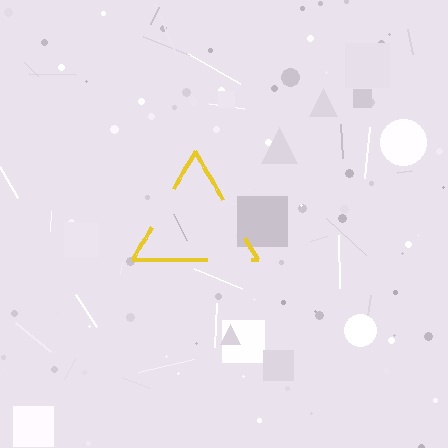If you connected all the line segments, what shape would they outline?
They would outline a triangle.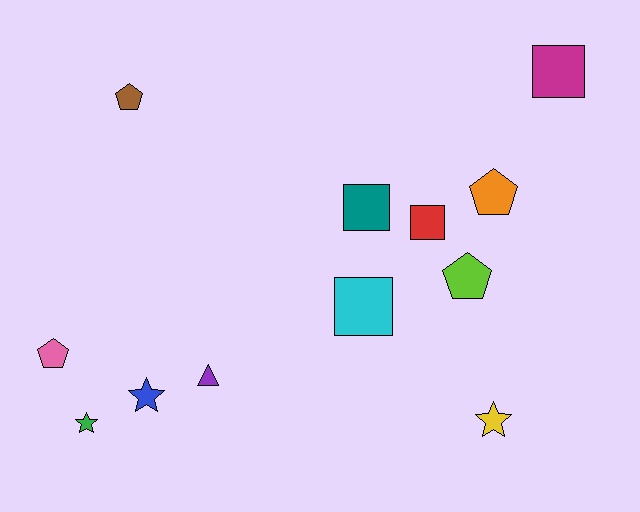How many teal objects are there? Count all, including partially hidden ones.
There is 1 teal object.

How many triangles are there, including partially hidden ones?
There is 1 triangle.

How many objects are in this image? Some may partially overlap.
There are 12 objects.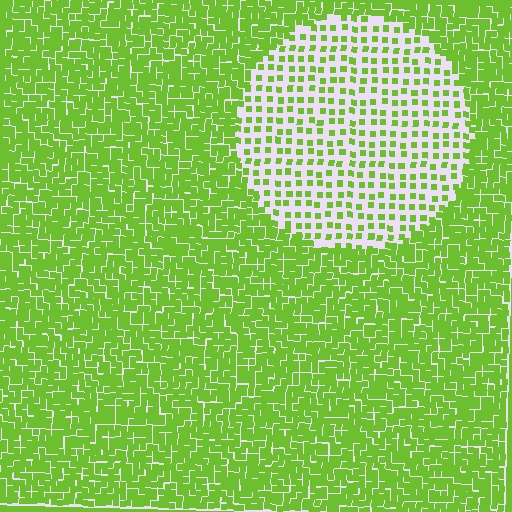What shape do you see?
I see a circle.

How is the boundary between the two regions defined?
The boundary is defined by a change in element density (approximately 2.7x ratio). All elements are the same color, size, and shape.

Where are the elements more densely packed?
The elements are more densely packed outside the circle boundary.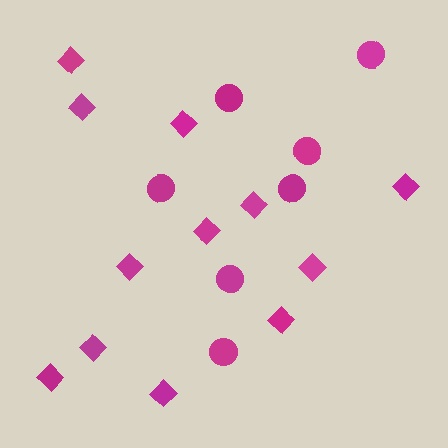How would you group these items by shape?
There are 2 groups: one group of circles (7) and one group of diamonds (12).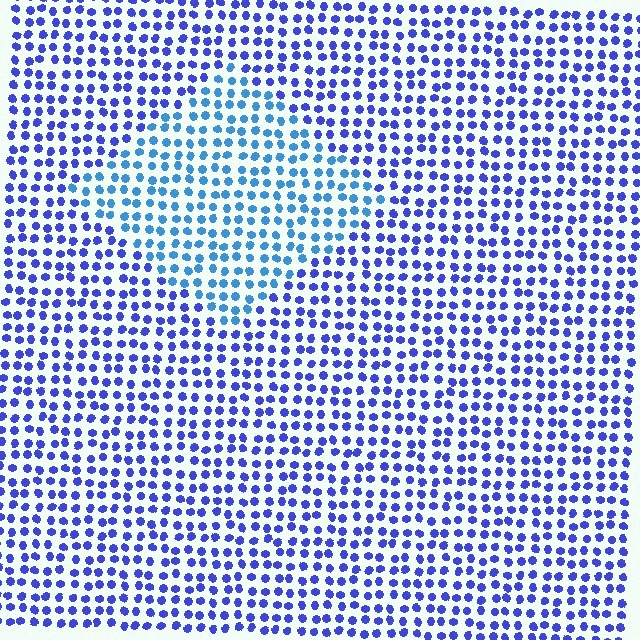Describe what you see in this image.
The image is filled with small blue elements in a uniform arrangement. A diamond-shaped region is visible where the elements are tinted to a slightly different hue, forming a subtle color boundary.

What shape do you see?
I see a diamond.